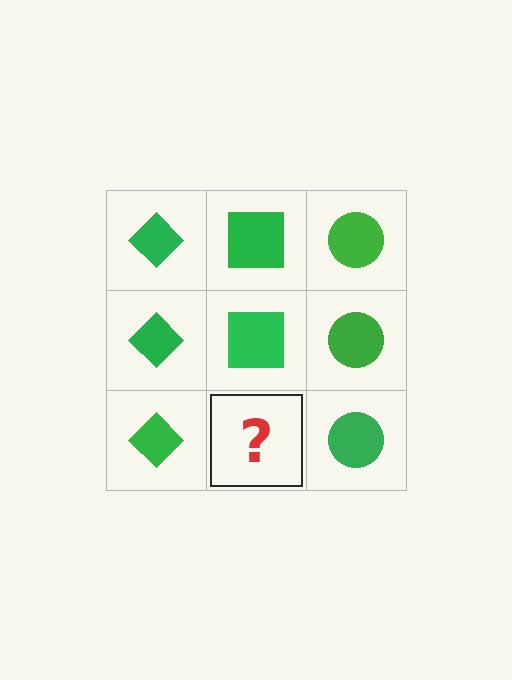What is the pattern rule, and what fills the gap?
The rule is that each column has a consistent shape. The gap should be filled with a green square.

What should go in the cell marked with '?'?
The missing cell should contain a green square.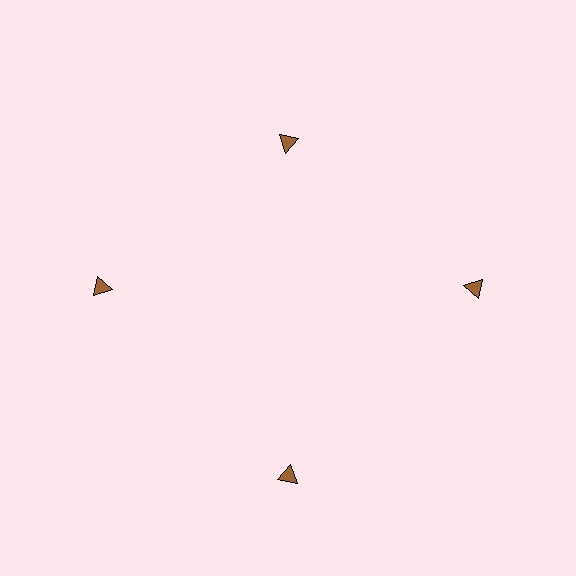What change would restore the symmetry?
The symmetry would be restored by moving it outward, back onto the ring so that all 4 triangles sit at equal angles and equal distance from the center.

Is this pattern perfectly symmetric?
No. The 4 brown triangles are arranged in a ring, but one element near the 12 o'clock position is pulled inward toward the center, breaking the 4-fold rotational symmetry.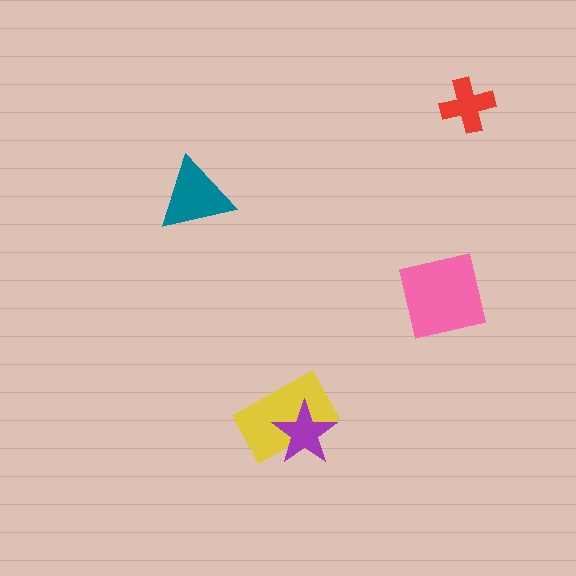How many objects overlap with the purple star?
1 object overlaps with the purple star.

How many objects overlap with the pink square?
0 objects overlap with the pink square.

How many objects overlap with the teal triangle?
0 objects overlap with the teal triangle.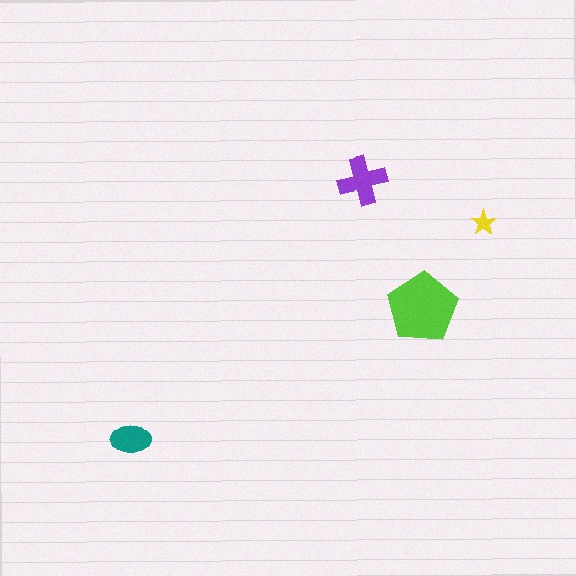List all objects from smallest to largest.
The yellow star, the teal ellipse, the purple cross, the lime pentagon.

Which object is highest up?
The purple cross is topmost.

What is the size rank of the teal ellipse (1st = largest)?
3rd.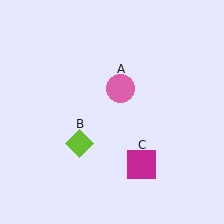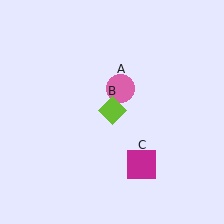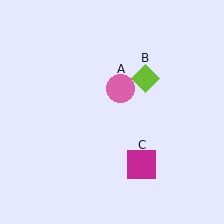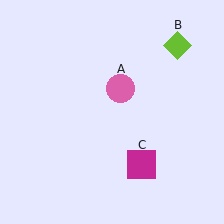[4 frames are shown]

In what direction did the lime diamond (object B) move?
The lime diamond (object B) moved up and to the right.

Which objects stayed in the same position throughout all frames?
Pink circle (object A) and magenta square (object C) remained stationary.